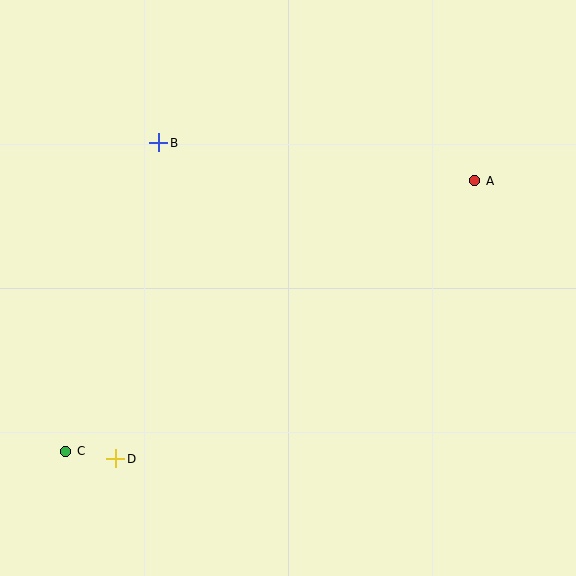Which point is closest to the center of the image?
Point B at (159, 143) is closest to the center.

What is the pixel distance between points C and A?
The distance between C and A is 490 pixels.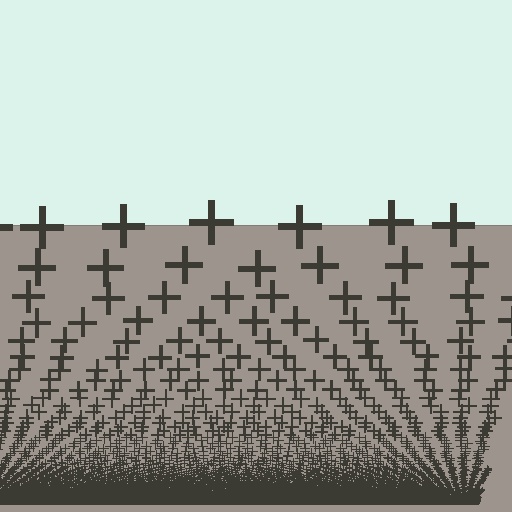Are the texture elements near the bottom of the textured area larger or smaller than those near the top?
Smaller. The gradient is inverted — elements near the bottom are smaller and denser.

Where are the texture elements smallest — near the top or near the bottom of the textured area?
Near the bottom.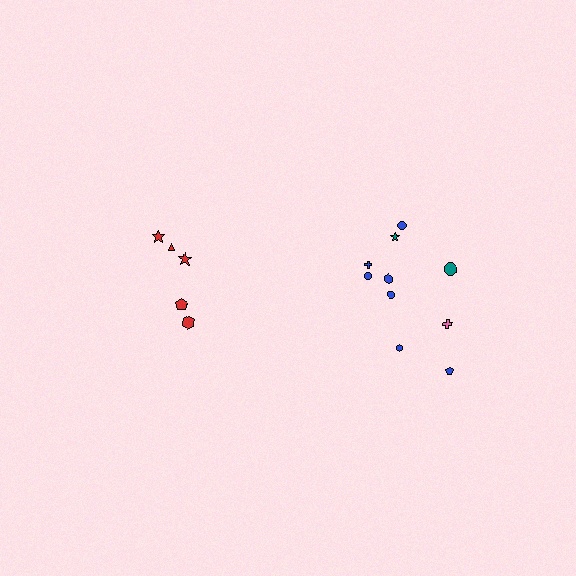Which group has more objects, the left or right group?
The right group.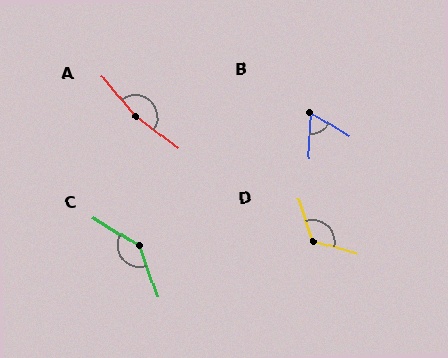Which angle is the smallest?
B, at approximately 61 degrees.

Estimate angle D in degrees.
Approximately 123 degrees.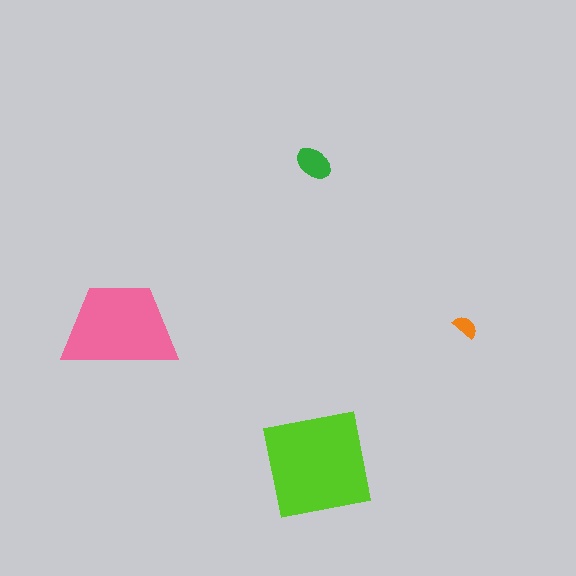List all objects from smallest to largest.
The orange semicircle, the green ellipse, the pink trapezoid, the lime square.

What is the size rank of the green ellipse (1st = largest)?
3rd.